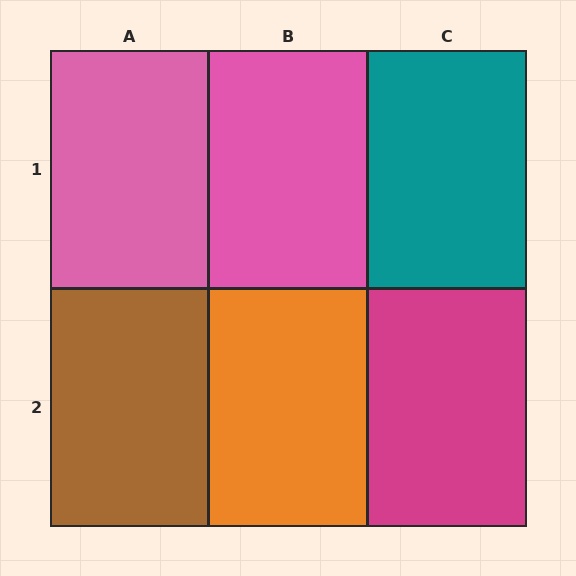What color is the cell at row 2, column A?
Brown.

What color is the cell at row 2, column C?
Magenta.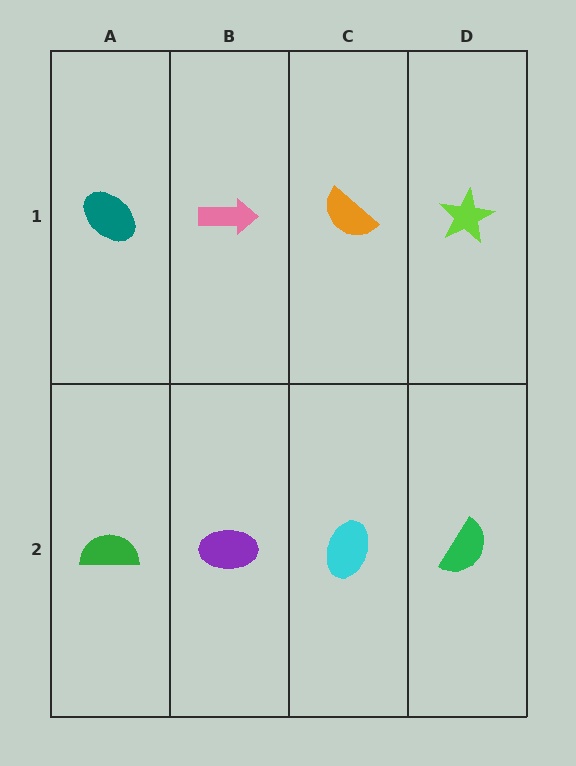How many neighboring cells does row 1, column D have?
2.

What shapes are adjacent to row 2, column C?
An orange semicircle (row 1, column C), a purple ellipse (row 2, column B), a green semicircle (row 2, column D).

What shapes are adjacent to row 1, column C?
A cyan ellipse (row 2, column C), a pink arrow (row 1, column B), a lime star (row 1, column D).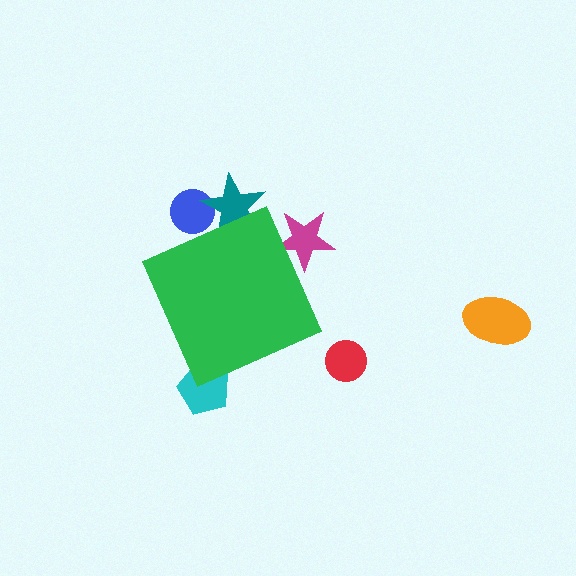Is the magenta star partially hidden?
Yes, the magenta star is partially hidden behind the green diamond.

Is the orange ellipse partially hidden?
No, the orange ellipse is fully visible.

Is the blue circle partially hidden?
Yes, the blue circle is partially hidden behind the green diamond.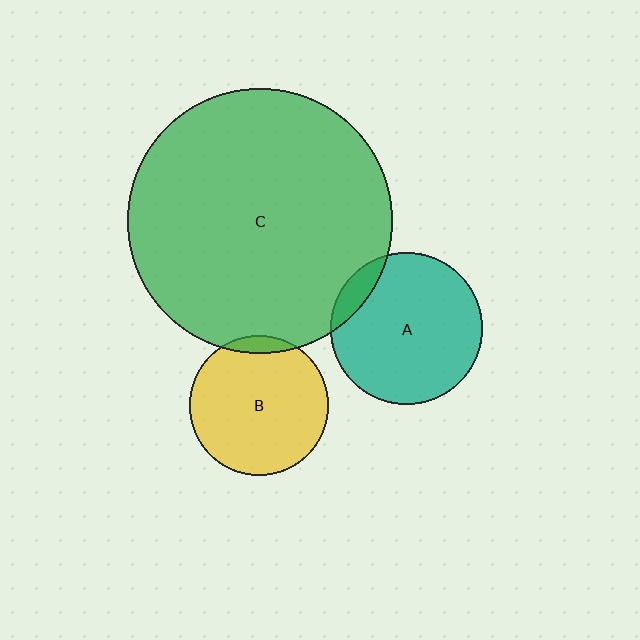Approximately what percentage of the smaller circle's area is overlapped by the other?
Approximately 10%.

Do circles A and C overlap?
Yes.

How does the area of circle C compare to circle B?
Approximately 3.6 times.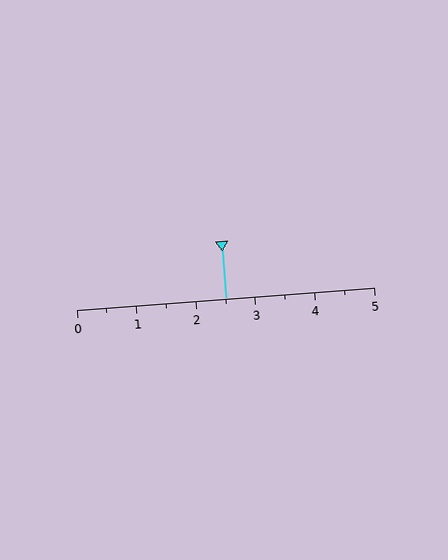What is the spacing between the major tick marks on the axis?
The major ticks are spaced 1 apart.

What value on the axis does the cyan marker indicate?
The marker indicates approximately 2.5.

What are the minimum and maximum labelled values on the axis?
The axis runs from 0 to 5.